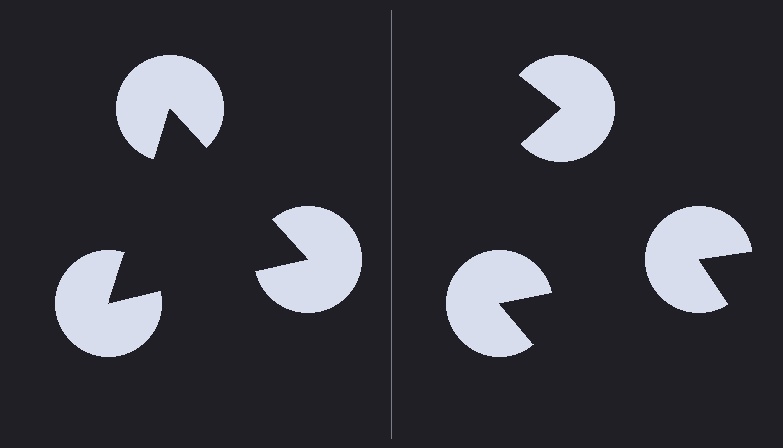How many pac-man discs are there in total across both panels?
6 — 3 on each side.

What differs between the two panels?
The pac-man discs are positioned identically on both sides; only the wedge orientations differ. On the left they align to a triangle; on the right they are misaligned.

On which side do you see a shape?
An illusory triangle appears on the left side. On the right side the wedge cuts are rotated, so no coherent shape forms.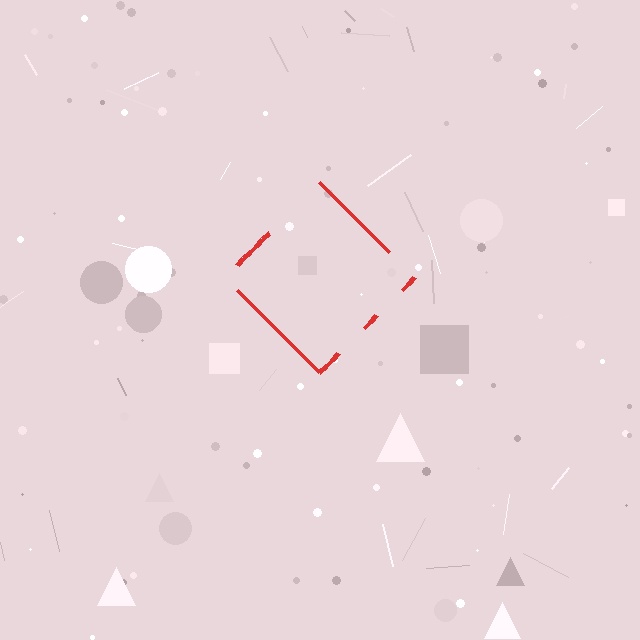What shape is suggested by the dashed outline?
The dashed outline suggests a diamond.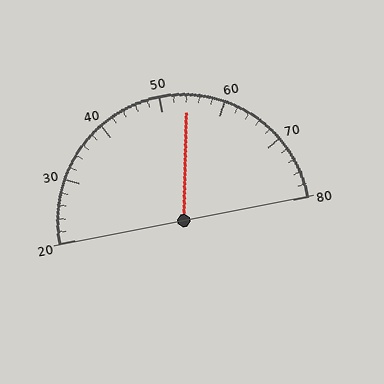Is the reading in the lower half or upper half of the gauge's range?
The reading is in the upper half of the range (20 to 80).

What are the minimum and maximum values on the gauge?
The gauge ranges from 20 to 80.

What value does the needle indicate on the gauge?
The needle indicates approximately 54.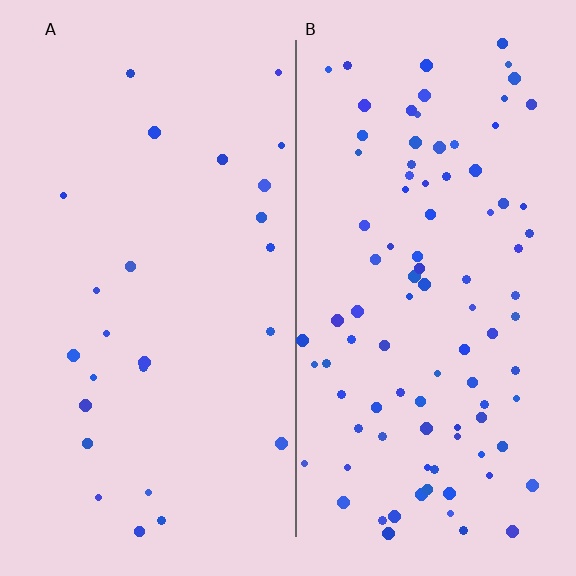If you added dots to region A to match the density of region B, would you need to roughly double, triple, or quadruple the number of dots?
Approximately quadruple.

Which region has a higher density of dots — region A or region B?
B (the right).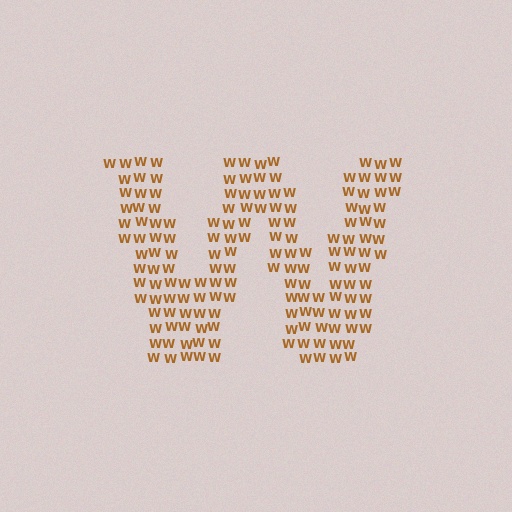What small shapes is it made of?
It is made of small letter W's.